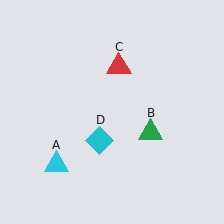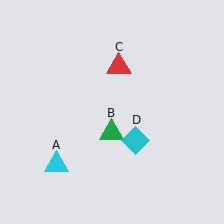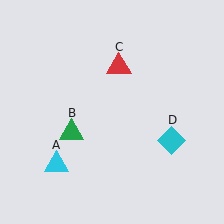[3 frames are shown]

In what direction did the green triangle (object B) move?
The green triangle (object B) moved left.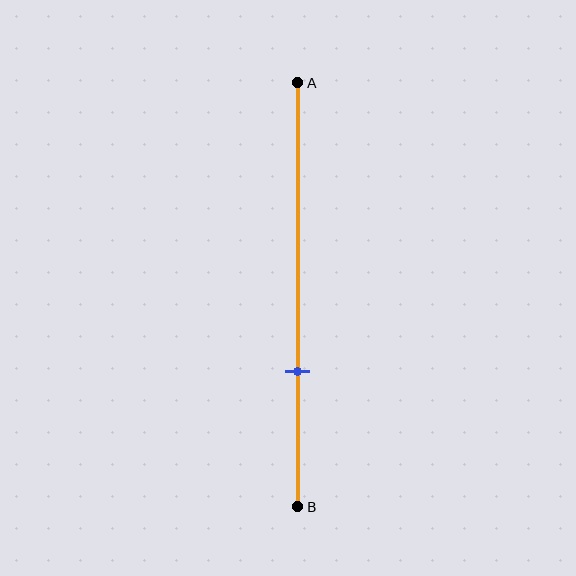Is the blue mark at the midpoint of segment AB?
No, the mark is at about 70% from A, not at the 50% midpoint.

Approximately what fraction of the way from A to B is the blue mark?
The blue mark is approximately 70% of the way from A to B.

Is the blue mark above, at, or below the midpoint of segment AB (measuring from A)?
The blue mark is below the midpoint of segment AB.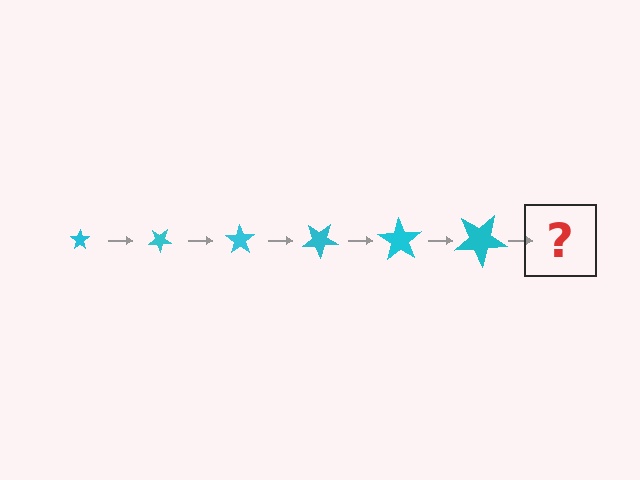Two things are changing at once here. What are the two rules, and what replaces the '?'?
The two rules are that the star grows larger each step and it rotates 35 degrees each step. The '?' should be a star, larger than the previous one and rotated 210 degrees from the start.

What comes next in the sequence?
The next element should be a star, larger than the previous one and rotated 210 degrees from the start.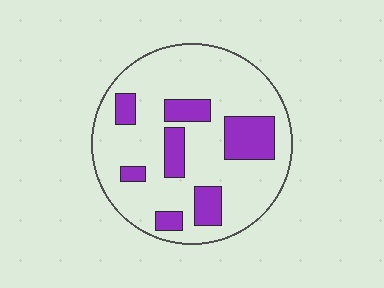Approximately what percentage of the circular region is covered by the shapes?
Approximately 20%.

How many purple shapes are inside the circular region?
7.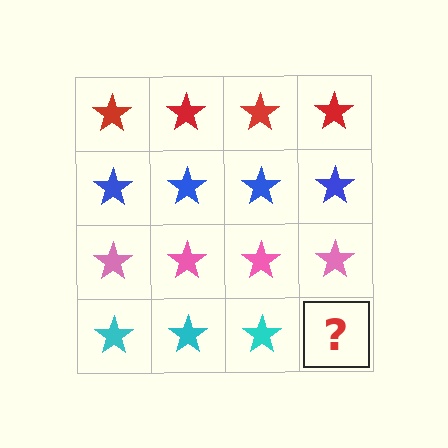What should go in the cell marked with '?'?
The missing cell should contain a cyan star.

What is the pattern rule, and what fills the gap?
The rule is that each row has a consistent color. The gap should be filled with a cyan star.